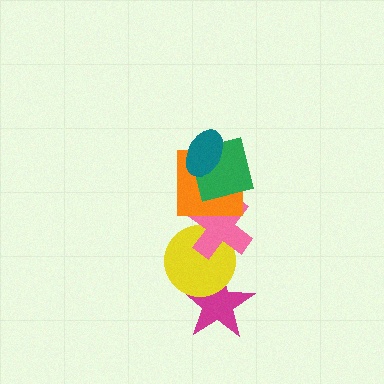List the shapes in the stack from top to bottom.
From top to bottom: the teal ellipse, the green square, the orange square, the pink cross, the yellow circle, the magenta star.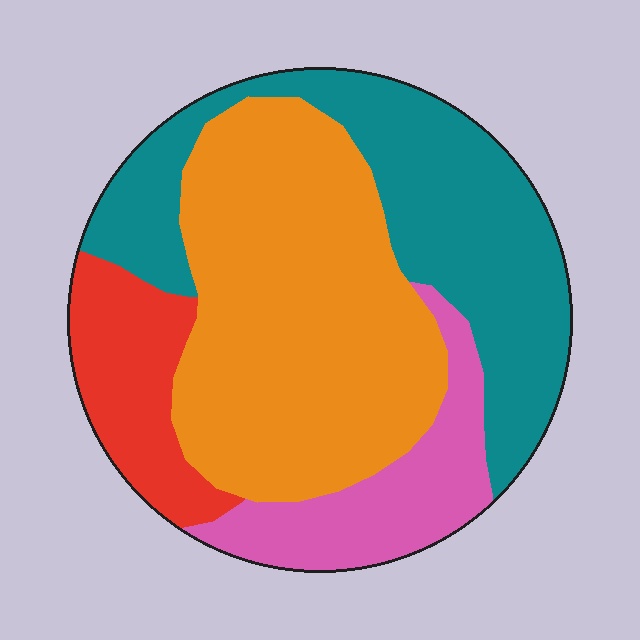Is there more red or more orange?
Orange.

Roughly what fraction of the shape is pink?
Pink covers roughly 15% of the shape.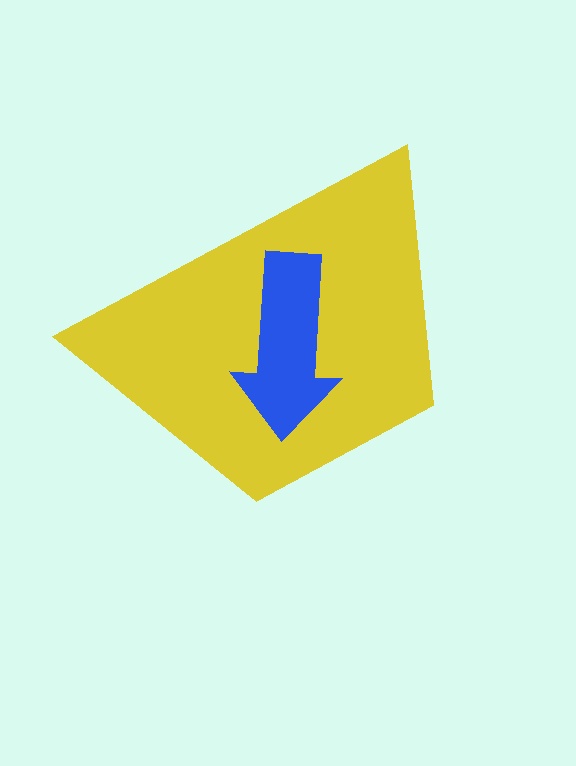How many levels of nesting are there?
2.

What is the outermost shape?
The yellow trapezoid.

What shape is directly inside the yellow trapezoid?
The blue arrow.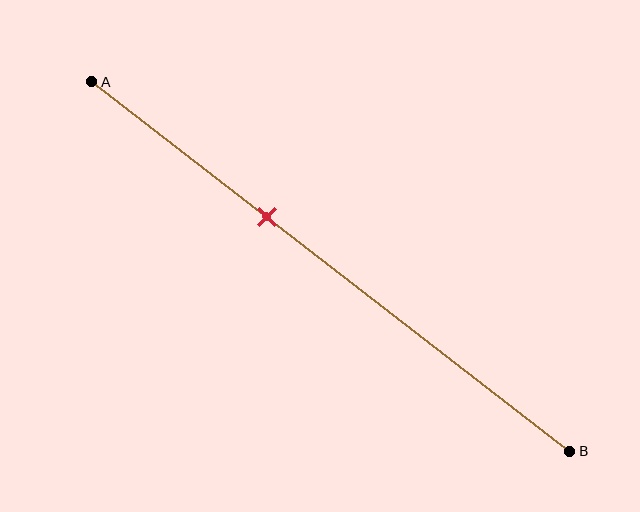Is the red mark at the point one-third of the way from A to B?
No, the mark is at about 35% from A, not at the 33% one-third point.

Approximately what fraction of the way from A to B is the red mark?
The red mark is approximately 35% of the way from A to B.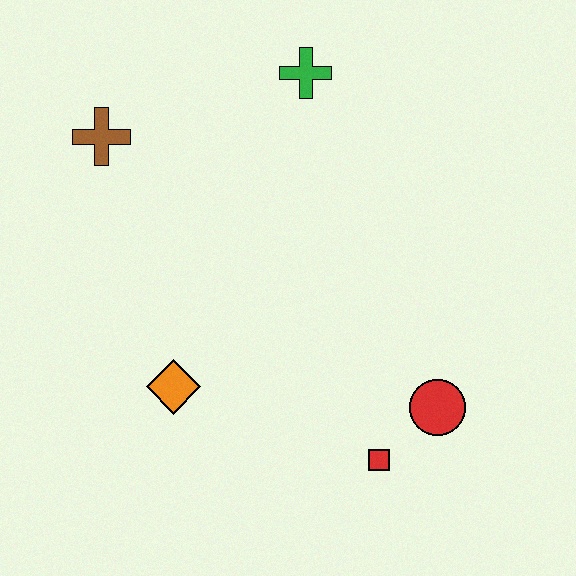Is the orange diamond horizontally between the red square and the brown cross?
Yes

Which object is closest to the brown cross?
The green cross is closest to the brown cross.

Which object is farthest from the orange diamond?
The green cross is farthest from the orange diamond.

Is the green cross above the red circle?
Yes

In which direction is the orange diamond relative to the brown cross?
The orange diamond is below the brown cross.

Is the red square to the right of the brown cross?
Yes